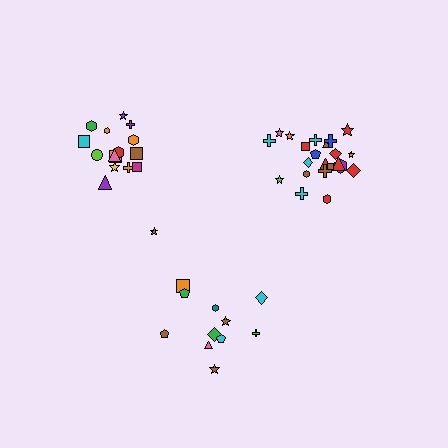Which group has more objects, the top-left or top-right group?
The top-right group.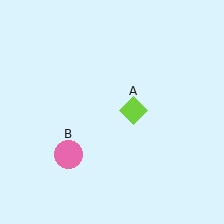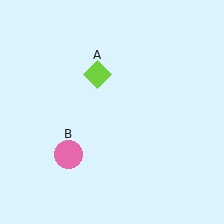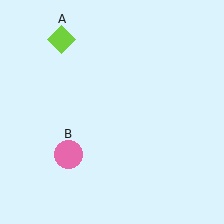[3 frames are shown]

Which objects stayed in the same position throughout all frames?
Pink circle (object B) remained stationary.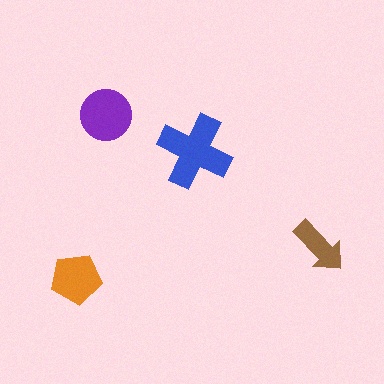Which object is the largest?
The blue cross.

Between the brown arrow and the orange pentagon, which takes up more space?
The orange pentagon.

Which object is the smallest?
The brown arrow.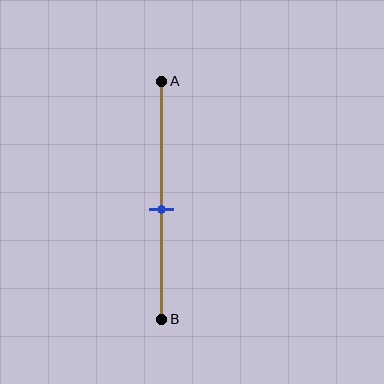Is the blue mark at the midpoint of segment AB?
No, the mark is at about 55% from A, not at the 50% midpoint.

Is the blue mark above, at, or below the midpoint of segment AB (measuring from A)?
The blue mark is below the midpoint of segment AB.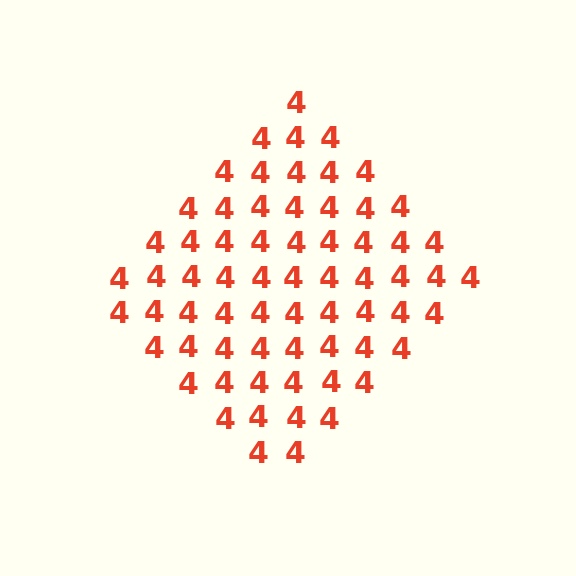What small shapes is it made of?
It is made of small digit 4's.